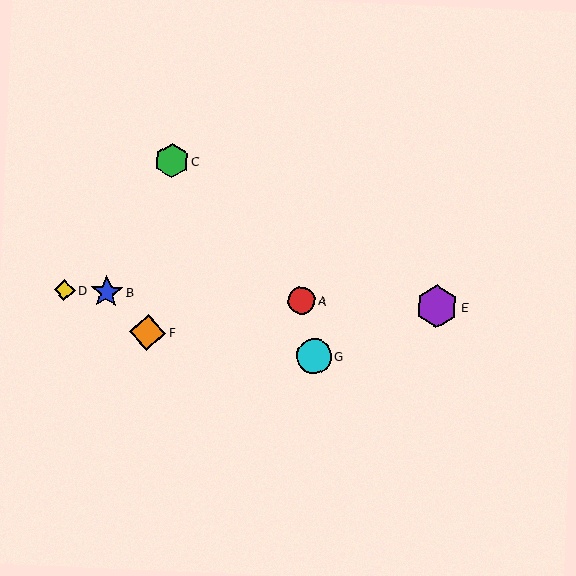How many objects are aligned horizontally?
4 objects (A, B, D, E) are aligned horizontally.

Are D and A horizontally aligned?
Yes, both are at y≈290.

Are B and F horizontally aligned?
No, B is at y≈292 and F is at y≈332.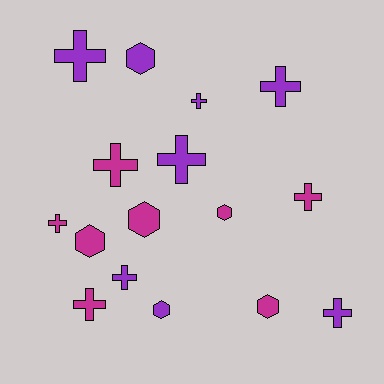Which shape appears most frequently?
Cross, with 10 objects.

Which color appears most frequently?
Magenta, with 8 objects.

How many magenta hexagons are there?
There are 4 magenta hexagons.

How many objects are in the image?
There are 16 objects.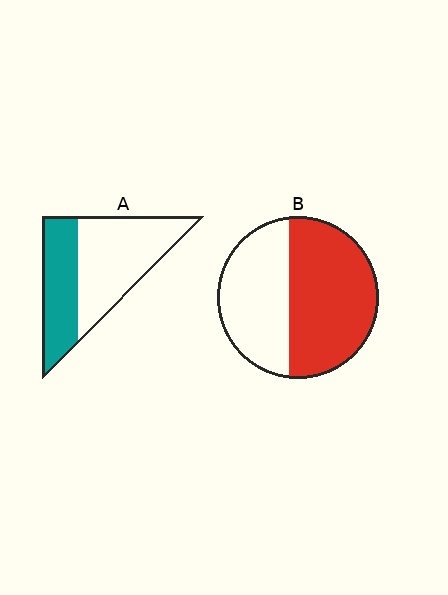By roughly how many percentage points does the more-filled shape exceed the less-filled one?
By roughly 20 percentage points (B over A).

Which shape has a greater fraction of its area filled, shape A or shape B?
Shape B.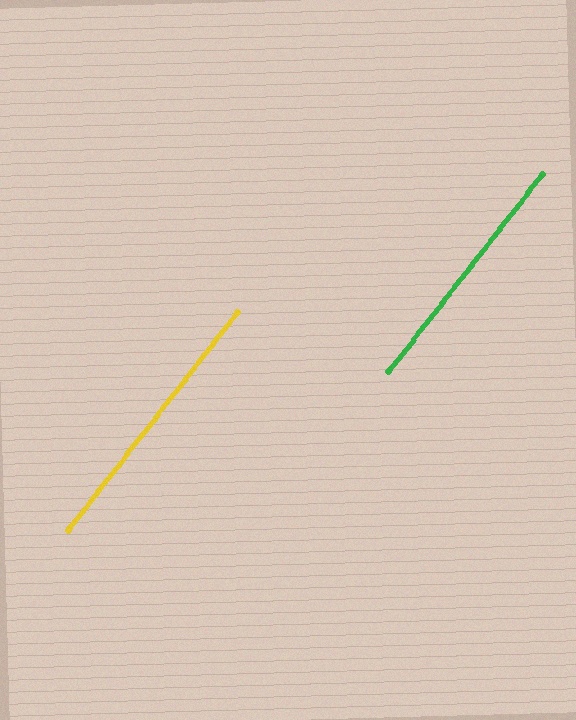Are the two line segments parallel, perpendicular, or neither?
Parallel — their directions differ by only 0.1°.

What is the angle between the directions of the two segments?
Approximately 0 degrees.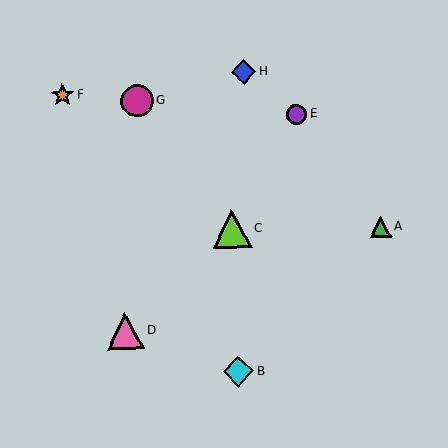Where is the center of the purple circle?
The center of the purple circle is at (296, 115).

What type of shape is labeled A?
Shape A is a green triangle.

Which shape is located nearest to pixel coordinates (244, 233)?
The lime triangle (labeled C) at (232, 228) is nearest to that location.